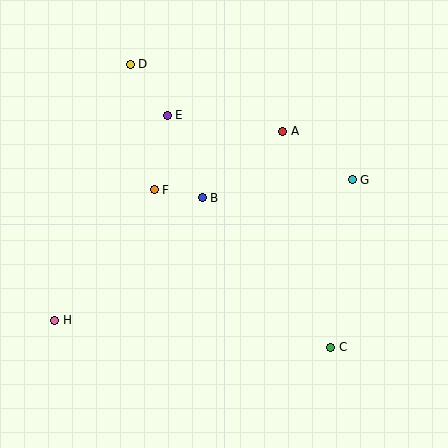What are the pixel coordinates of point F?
Point F is at (154, 190).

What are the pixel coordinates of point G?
Point G is at (352, 180).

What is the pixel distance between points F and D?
The distance between F and D is 128 pixels.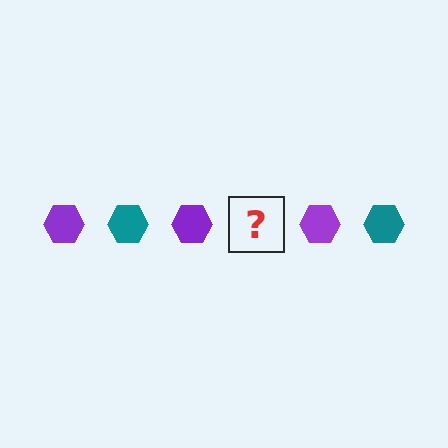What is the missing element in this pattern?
The missing element is a teal hexagon.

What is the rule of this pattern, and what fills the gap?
The rule is that the pattern cycles through purple, teal hexagons. The gap should be filled with a teal hexagon.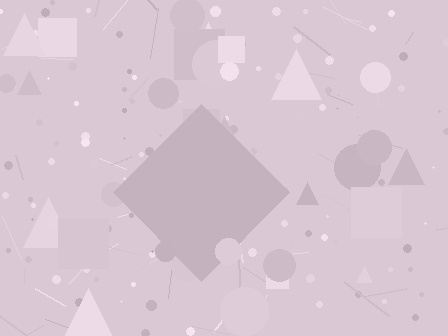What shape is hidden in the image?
A diamond is hidden in the image.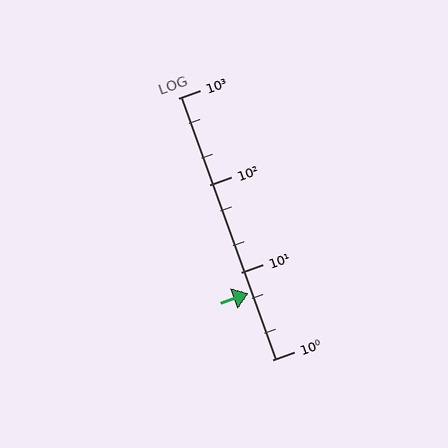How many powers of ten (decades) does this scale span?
The scale spans 3 decades, from 1 to 1000.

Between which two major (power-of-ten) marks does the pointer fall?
The pointer is between 1 and 10.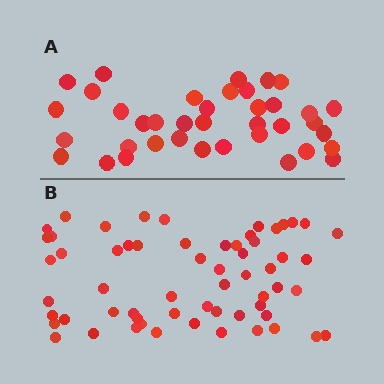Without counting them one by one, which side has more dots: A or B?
Region B (the bottom region) has more dots.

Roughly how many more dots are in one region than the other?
Region B has approximately 20 more dots than region A.